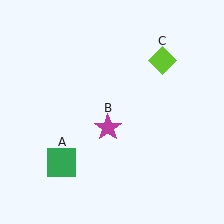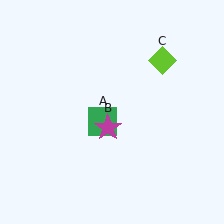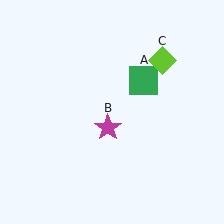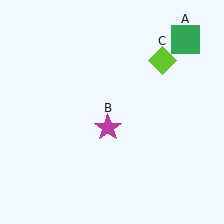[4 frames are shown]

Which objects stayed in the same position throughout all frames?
Magenta star (object B) and lime diamond (object C) remained stationary.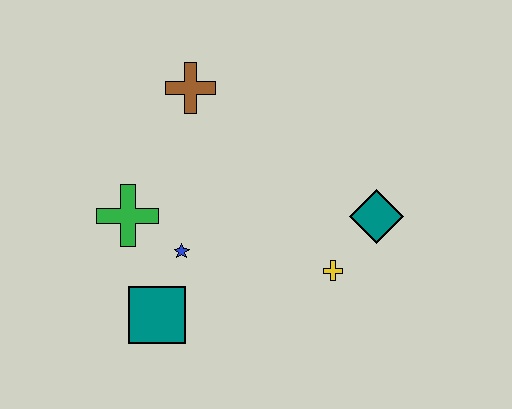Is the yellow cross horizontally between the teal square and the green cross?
No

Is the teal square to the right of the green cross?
Yes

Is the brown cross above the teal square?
Yes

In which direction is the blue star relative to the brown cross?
The blue star is below the brown cross.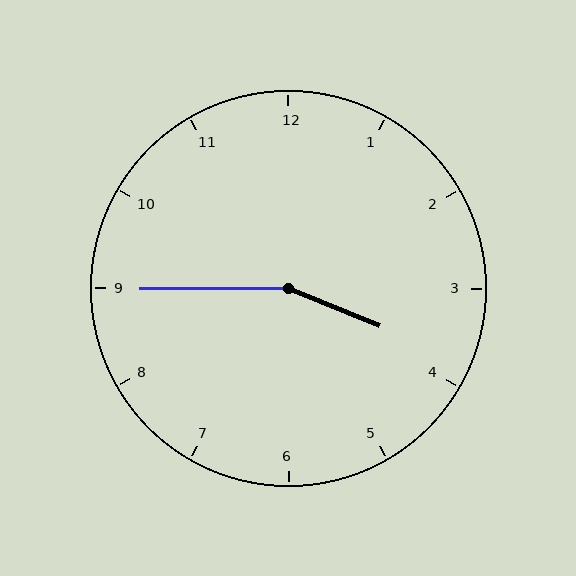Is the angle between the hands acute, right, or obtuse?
It is obtuse.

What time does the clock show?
3:45.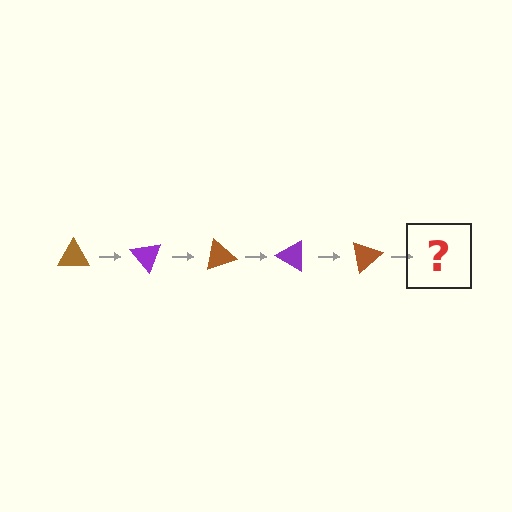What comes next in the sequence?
The next element should be a purple triangle, rotated 250 degrees from the start.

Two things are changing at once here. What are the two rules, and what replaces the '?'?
The two rules are that it rotates 50 degrees each step and the color cycles through brown and purple. The '?' should be a purple triangle, rotated 250 degrees from the start.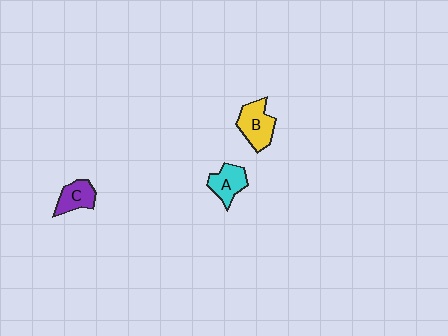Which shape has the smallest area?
Shape C (purple).